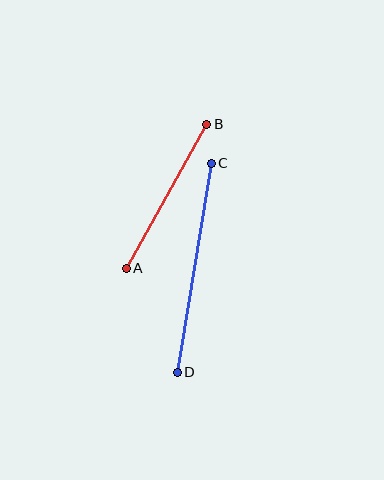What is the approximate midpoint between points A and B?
The midpoint is at approximately (166, 196) pixels.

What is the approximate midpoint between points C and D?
The midpoint is at approximately (194, 268) pixels.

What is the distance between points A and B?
The distance is approximately 165 pixels.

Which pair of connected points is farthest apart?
Points C and D are farthest apart.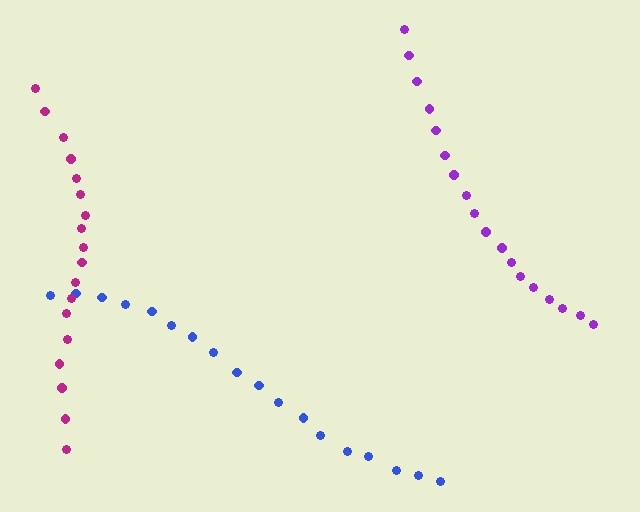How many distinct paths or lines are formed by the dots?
There are 3 distinct paths.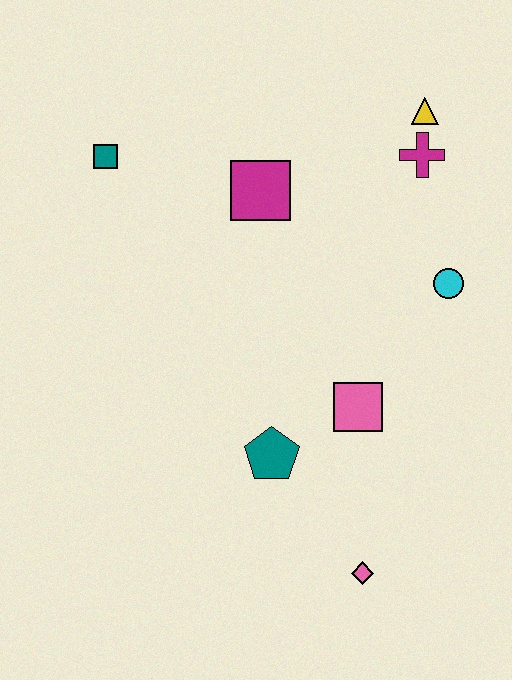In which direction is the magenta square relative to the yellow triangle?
The magenta square is to the left of the yellow triangle.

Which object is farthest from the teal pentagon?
The yellow triangle is farthest from the teal pentagon.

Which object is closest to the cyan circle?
The magenta cross is closest to the cyan circle.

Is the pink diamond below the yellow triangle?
Yes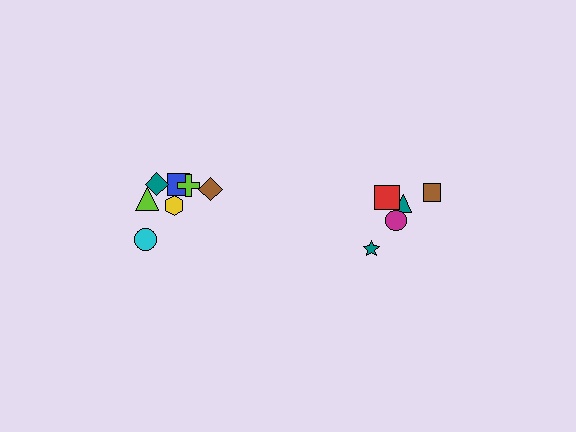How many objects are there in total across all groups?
There are 12 objects.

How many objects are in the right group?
There are 5 objects.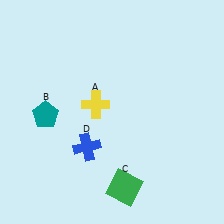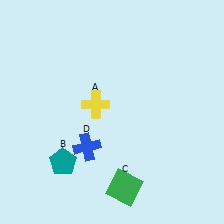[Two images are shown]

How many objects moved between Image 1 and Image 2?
1 object moved between the two images.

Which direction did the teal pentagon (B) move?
The teal pentagon (B) moved down.